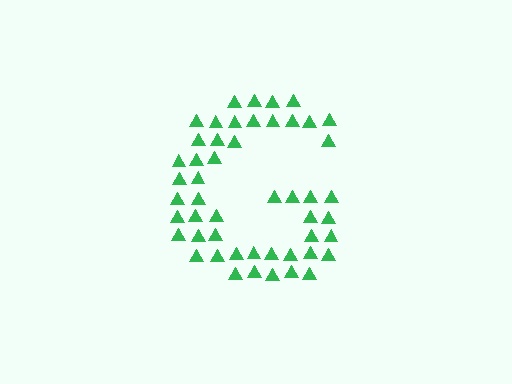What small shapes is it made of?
It is made of small triangles.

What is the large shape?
The large shape is the letter G.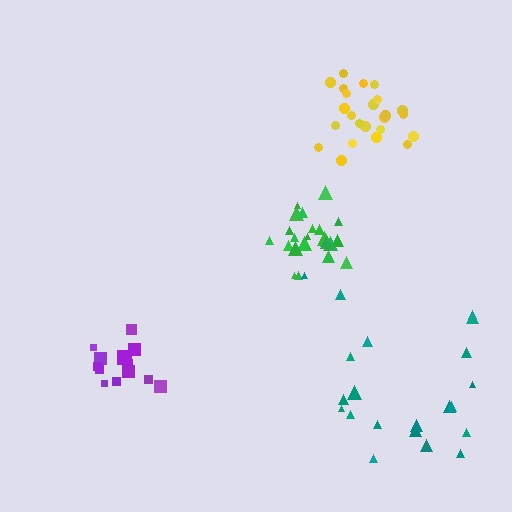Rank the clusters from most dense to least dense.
green, purple, yellow, teal.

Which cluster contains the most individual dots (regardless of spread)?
Green (26).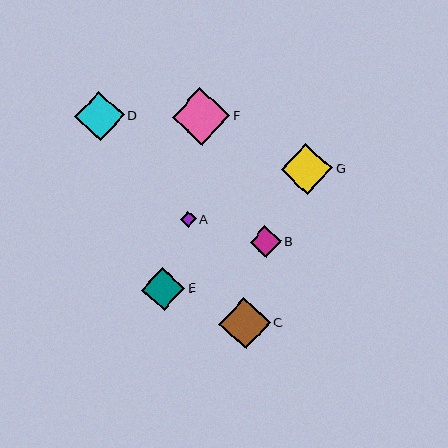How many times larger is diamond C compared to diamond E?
Diamond C is approximately 1.2 times the size of diamond E.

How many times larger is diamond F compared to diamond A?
Diamond F is approximately 3.7 times the size of diamond A.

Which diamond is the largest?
Diamond F is the largest with a size of approximately 57 pixels.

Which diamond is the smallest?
Diamond A is the smallest with a size of approximately 15 pixels.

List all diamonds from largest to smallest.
From largest to smallest: F, C, G, D, E, B, A.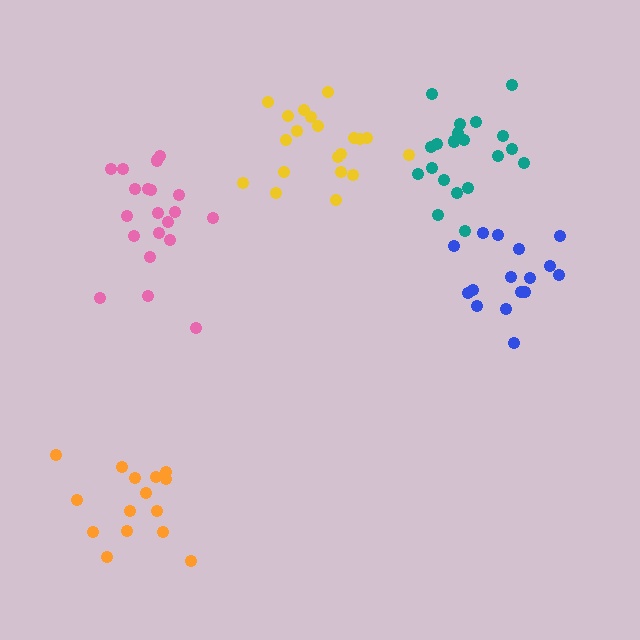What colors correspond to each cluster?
The clusters are colored: blue, pink, orange, yellow, teal.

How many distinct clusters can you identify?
There are 5 distinct clusters.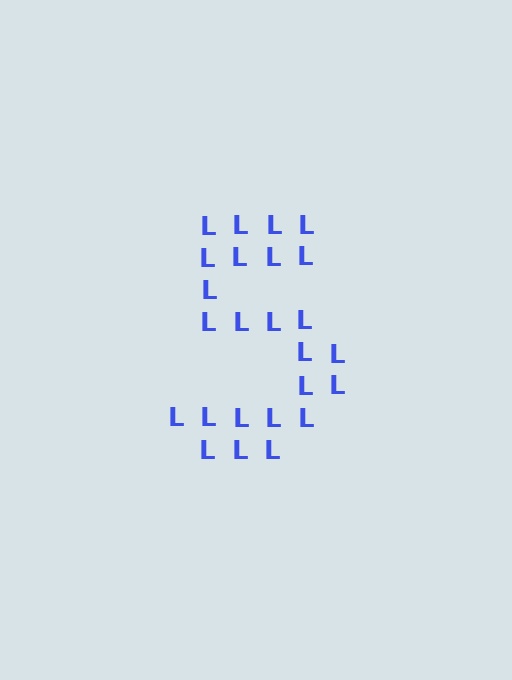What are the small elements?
The small elements are letter L's.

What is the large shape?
The large shape is the digit 5.